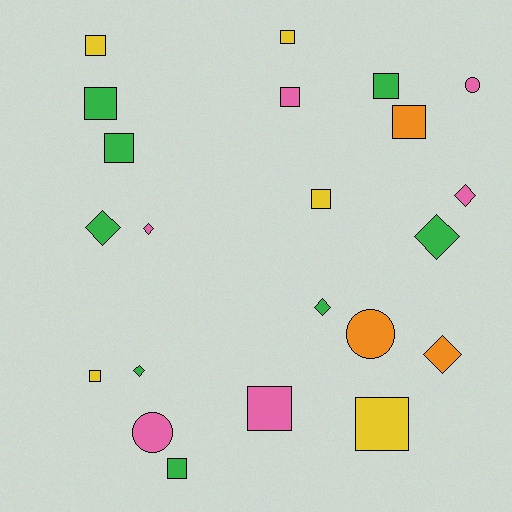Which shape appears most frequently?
Square, with 12 objects.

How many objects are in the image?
There are 22 objects.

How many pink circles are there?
There are 2 pink circles.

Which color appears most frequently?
Green, with 8 objects.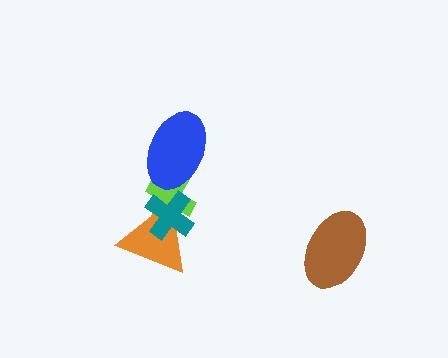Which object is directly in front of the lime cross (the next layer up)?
The blue ellipse is directly in front of the lime cross.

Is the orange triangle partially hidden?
Yes, it is partially covered by another shape.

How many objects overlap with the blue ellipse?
1 object overlaps with the blue ellipse.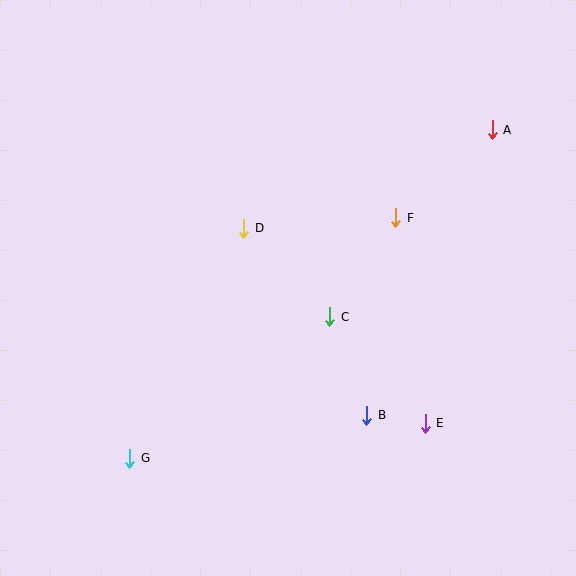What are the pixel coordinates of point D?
Point D is at (244, 228).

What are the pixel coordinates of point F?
Point F is at (396, 218).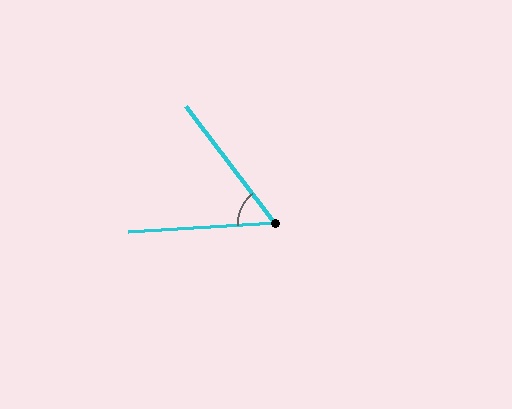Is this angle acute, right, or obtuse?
It is acute.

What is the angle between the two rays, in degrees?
Approximately 56 degrees.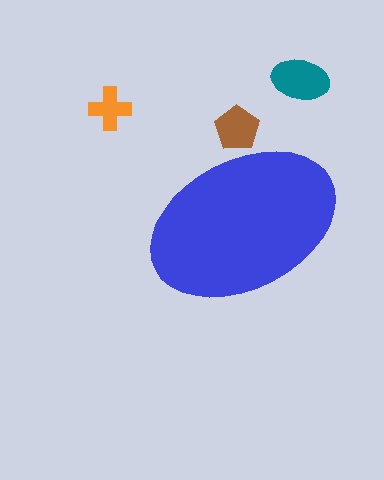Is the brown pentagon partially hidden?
Yes, the brown pentagon is partially hidden behind the blue ellipse.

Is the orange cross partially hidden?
No, the orange cross is fully visible.